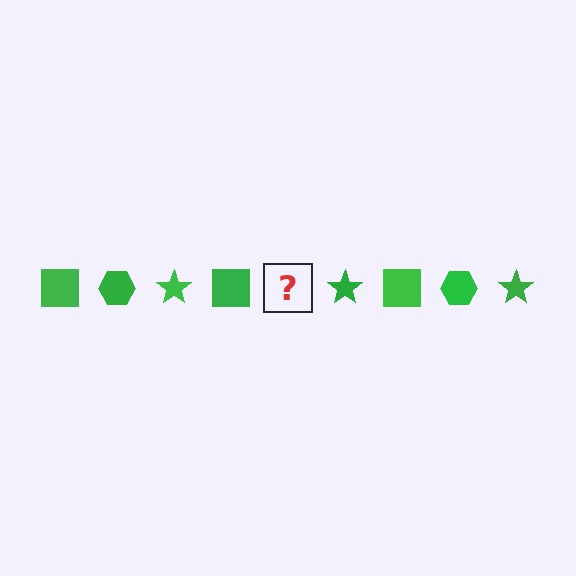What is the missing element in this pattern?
The missing element is a green hexagon.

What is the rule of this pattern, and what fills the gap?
The rule is that the pattern cycles through square, hexagon, star shapes in green. The gap should be filled with a green hexagon.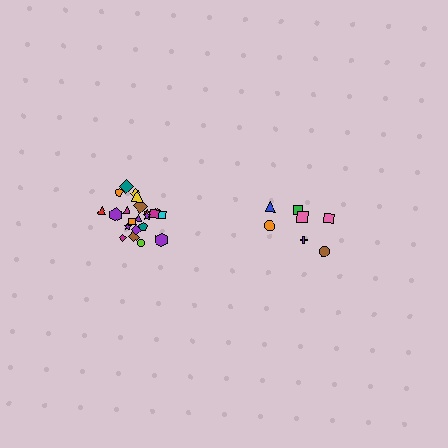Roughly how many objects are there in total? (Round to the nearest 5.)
Roughly 30 objects in total.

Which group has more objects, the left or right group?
The left group.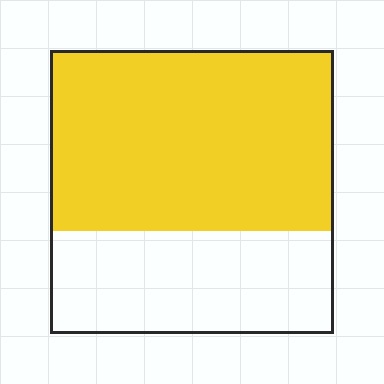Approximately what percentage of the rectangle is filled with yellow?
Approximately 65%.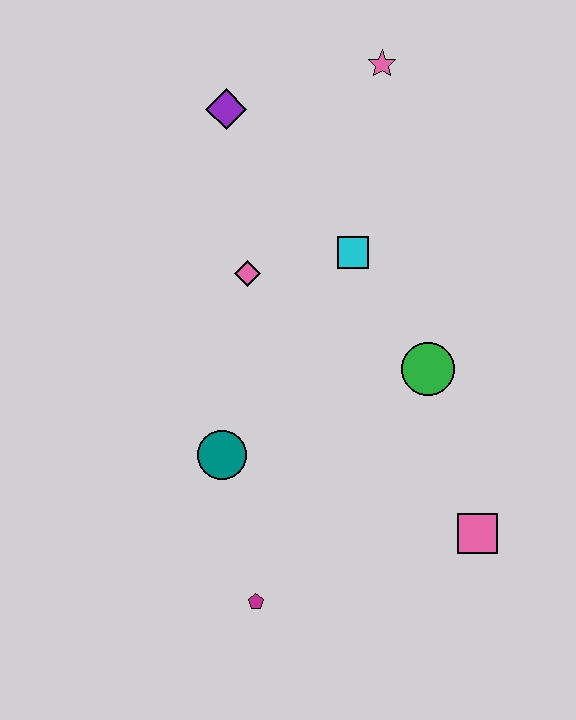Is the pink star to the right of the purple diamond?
Yes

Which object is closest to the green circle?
The cyan square is closest to the green circle.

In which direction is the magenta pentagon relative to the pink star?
The magenta pentagon is below the pink star.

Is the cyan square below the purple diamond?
Yes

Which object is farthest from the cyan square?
The magenta pentagon is farthest from the cyan square.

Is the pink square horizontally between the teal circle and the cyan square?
No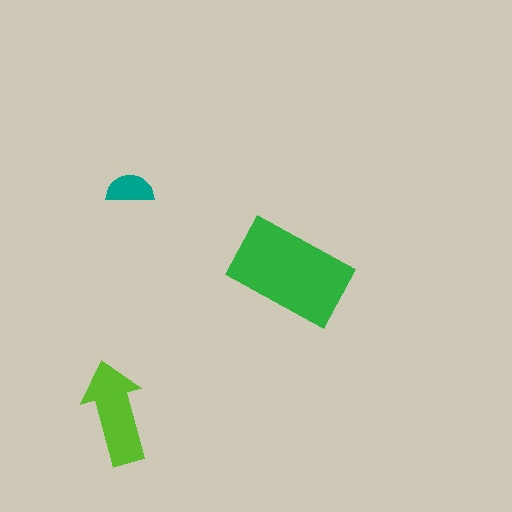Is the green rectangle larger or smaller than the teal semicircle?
Larger.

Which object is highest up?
The teal semicircle is topmost.